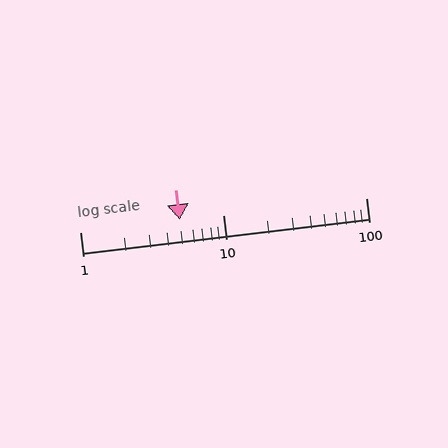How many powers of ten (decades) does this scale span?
The scale spans 2 decades, from 1 to 100.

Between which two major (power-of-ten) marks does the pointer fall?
The pointer is between 1 and 10.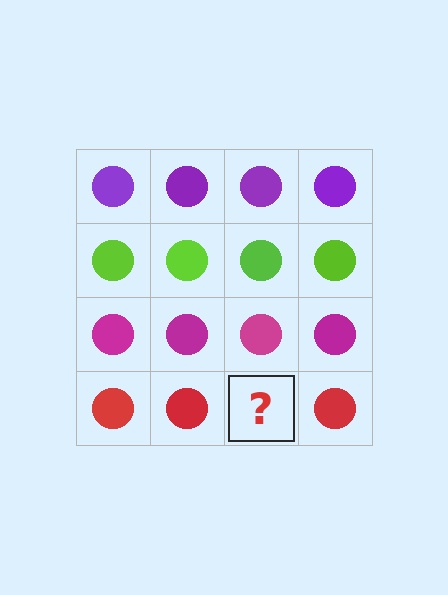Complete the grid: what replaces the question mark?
The question mark should be replaced with a red circle.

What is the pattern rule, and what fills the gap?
The rule is that each row has a consistent color. The gap should be filled with a red circle.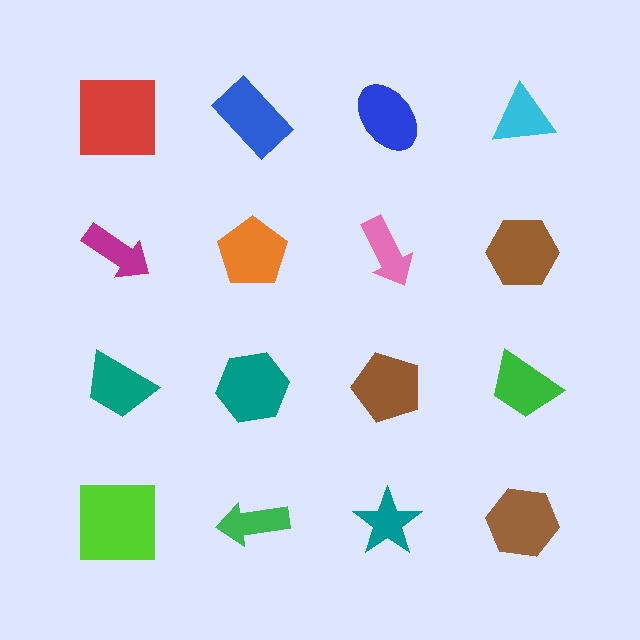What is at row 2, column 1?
A magenta arrow.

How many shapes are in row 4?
4 shapes.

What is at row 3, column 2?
A teal hexagon.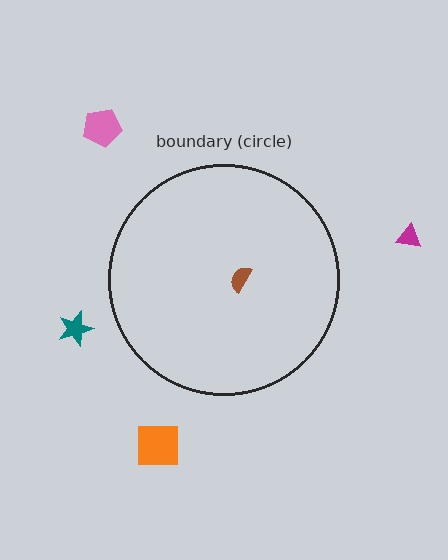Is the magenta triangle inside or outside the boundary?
Outside.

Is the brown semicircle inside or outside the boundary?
Inside.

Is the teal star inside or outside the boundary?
Outside.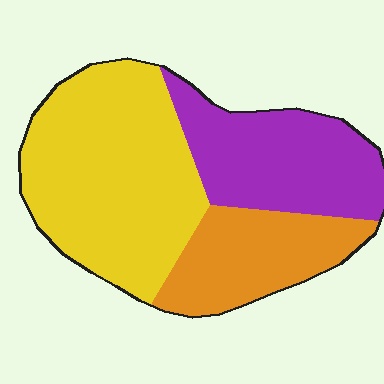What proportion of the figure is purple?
Purple covers roughly 30% of the figure.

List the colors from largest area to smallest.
From largest to smallest: yellow, purple, orange.